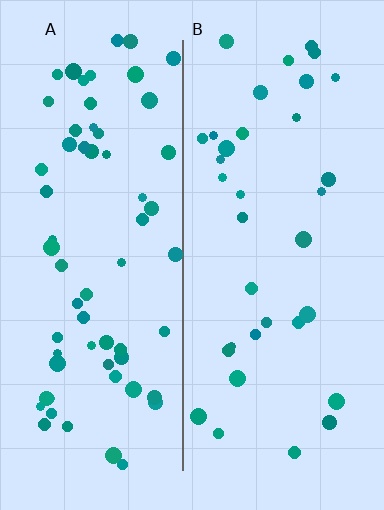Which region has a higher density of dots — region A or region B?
A (the left).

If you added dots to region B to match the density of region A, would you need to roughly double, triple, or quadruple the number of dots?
Approximately double.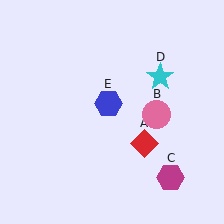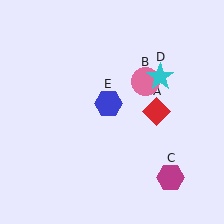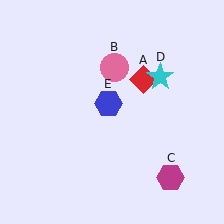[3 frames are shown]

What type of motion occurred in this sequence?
The red diamond (object A), pink circle (object B) rotated counterclockwise around the center of the scene.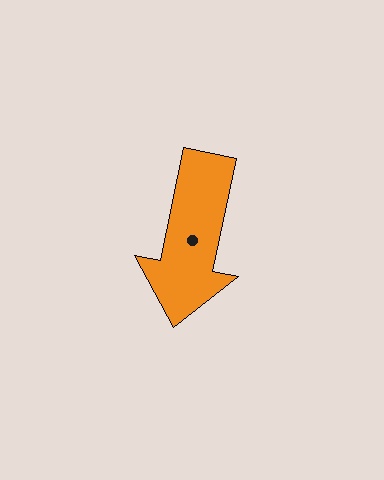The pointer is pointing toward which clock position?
Roughly 6 o'clock.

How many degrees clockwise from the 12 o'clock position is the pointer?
Approximately 192 degrees.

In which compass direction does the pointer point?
South.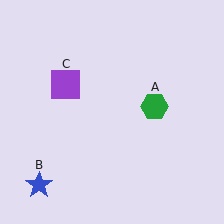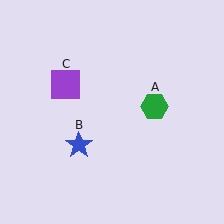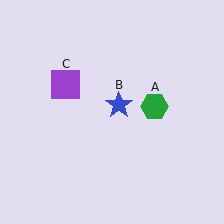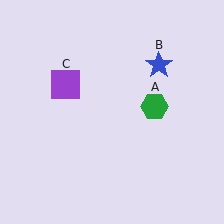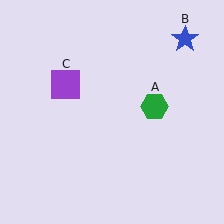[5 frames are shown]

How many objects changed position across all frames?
1 object changed position: blue star (object B).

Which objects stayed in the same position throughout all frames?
Green hexagon (object A) and purple square (object C) remained stationary.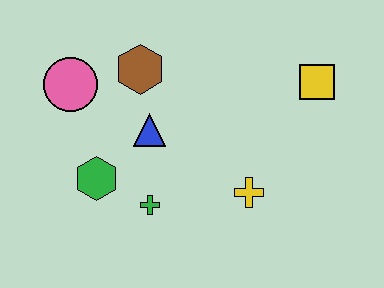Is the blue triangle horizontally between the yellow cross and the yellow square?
No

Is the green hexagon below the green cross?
No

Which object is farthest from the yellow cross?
The pink circle is farthest from the yellow cross.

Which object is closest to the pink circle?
The brown hexagon is closest to the pink circle.